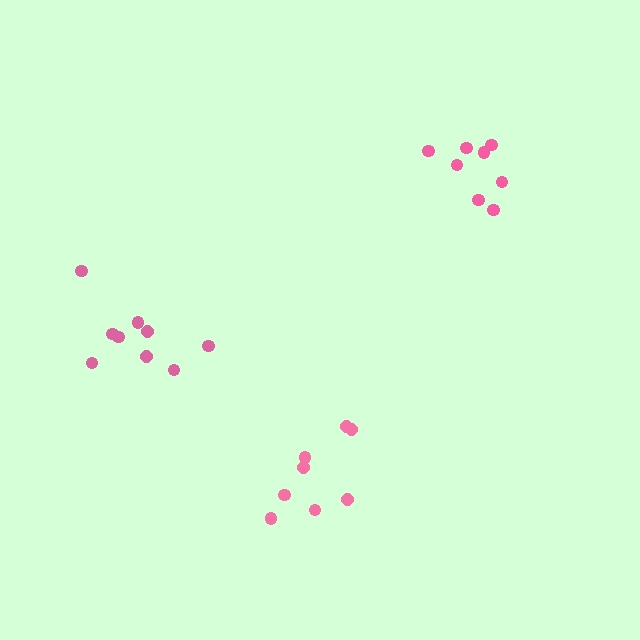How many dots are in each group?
Group 1: 9 dots, Group 2: 8 dots, Group 3: 9 dots (26 total).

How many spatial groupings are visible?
There are 3 spatial groupings.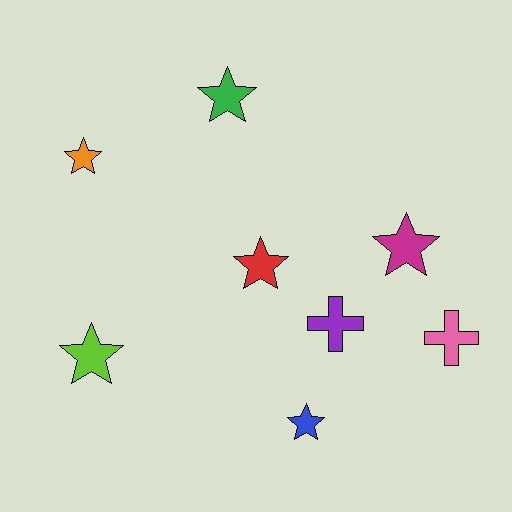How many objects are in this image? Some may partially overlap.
There are 8 objects.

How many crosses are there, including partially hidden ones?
There are 2 crosses.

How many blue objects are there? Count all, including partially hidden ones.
There is 1 blue object.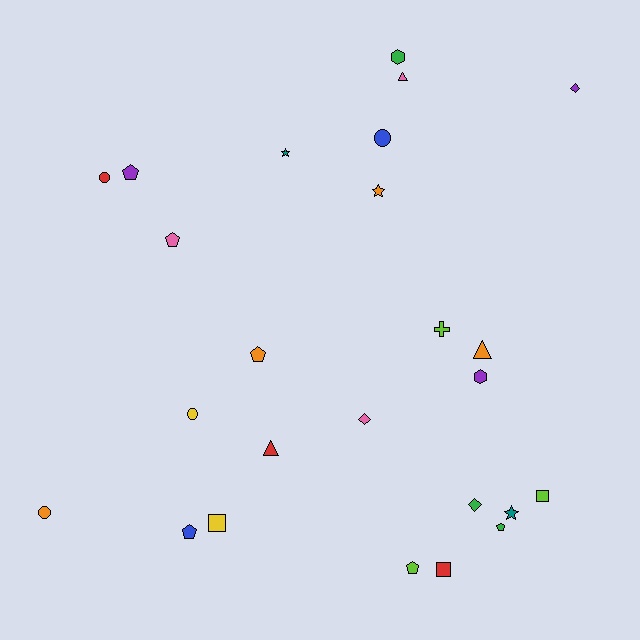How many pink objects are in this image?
There are 3 pink objects.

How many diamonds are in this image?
There are 3 diamonds.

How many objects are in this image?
There are 25 objects.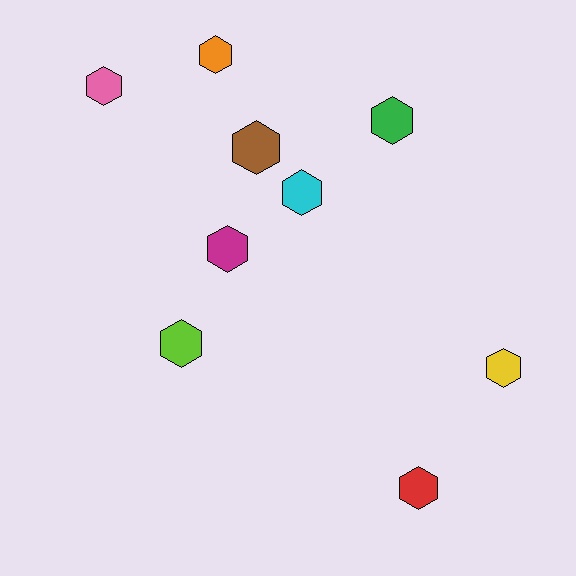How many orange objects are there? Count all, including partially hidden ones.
There is 1 orange object.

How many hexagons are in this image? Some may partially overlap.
There are 9 hexagons.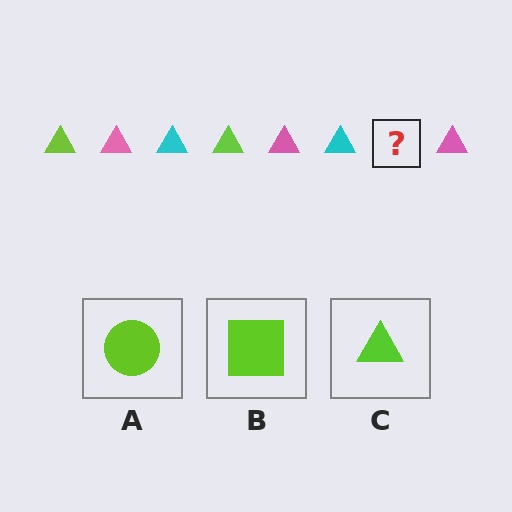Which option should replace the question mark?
Option C.